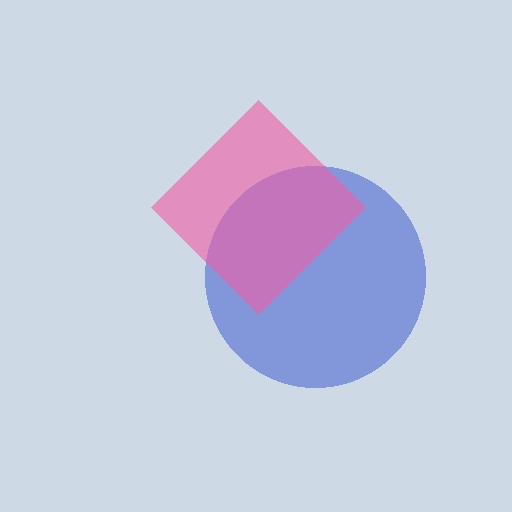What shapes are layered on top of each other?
The layered shapes are: a blue circle, a pink diamond.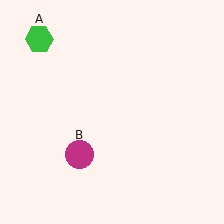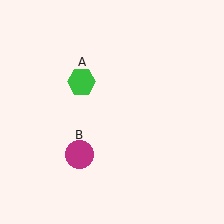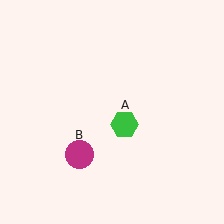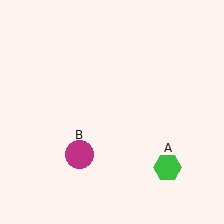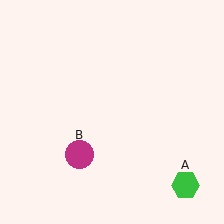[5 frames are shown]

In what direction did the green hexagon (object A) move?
The green hexagon (object A) moved down and to the right.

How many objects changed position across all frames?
1 object changed position: green hexagon (object A).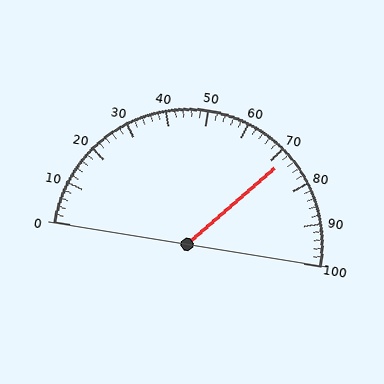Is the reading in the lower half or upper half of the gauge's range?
The reading is in the upper half of the range (0 to 100).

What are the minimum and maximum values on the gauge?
The gauge ranges from 0 to 100.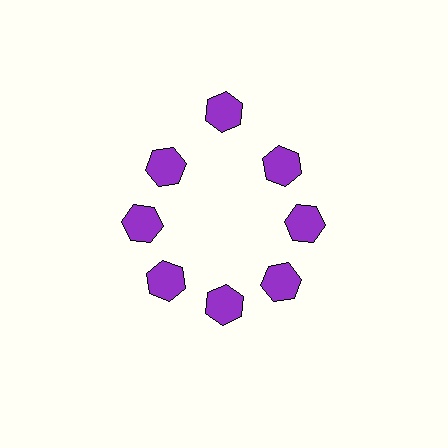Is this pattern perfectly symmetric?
No. The 8 purple hexagons are arranged in a ring, but one element near the 12 o'clock position is pushed outward from the center, breaking the 8-fold rotational symmetry.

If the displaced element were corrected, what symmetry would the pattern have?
It would have 8-fold rotational symmetry — the pattern would map onto itself every 45 degrees.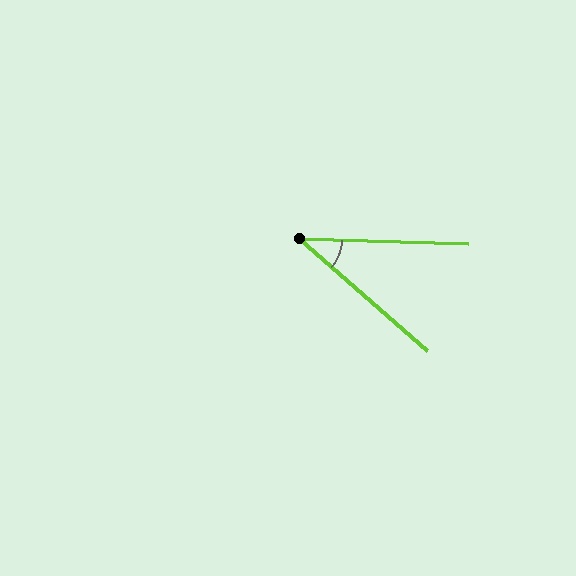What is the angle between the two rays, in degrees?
Approximately 40 degrees.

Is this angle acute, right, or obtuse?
It is acute.